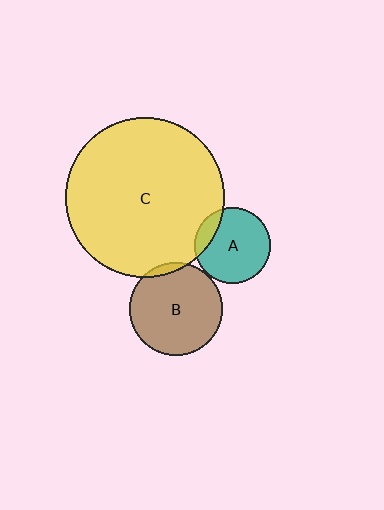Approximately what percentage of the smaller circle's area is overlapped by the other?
Approximately 5%.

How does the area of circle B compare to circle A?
Approximately 1.5 times.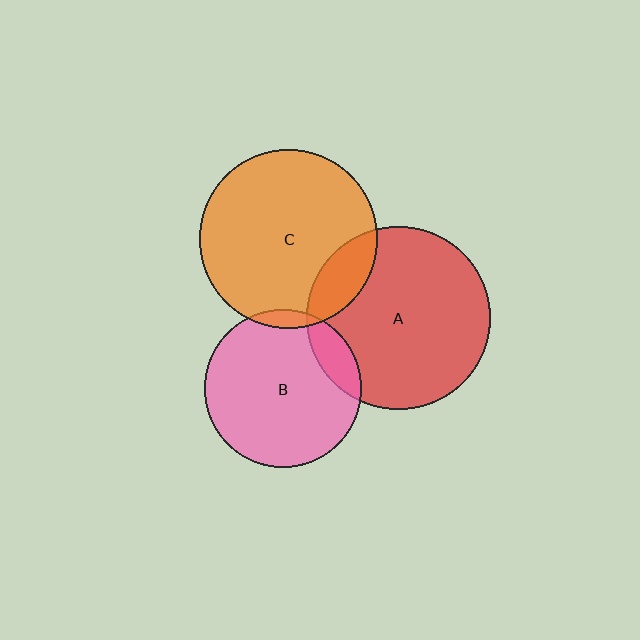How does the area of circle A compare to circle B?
Approximately 1.4 times.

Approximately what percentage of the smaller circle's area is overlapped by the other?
Approximately 15%.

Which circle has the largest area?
Circle A (red).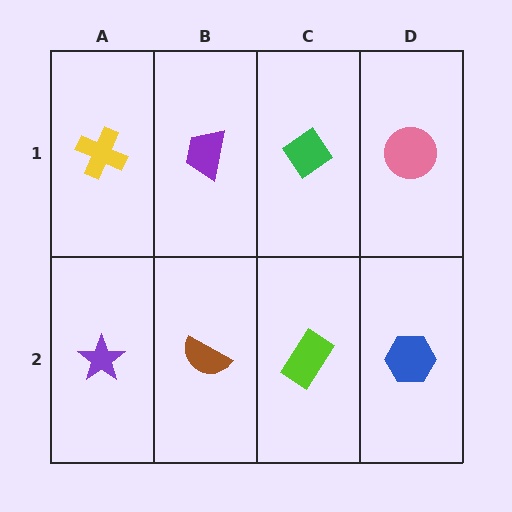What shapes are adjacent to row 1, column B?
A brown semicircle (row 2, column B), a yellow cross (row 1, column A), a green diamond (row 1, column C).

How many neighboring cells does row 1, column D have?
2.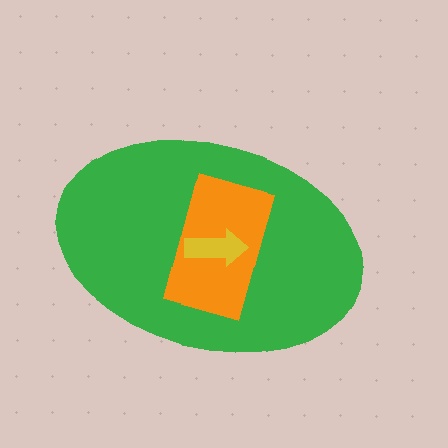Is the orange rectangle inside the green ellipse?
Yes.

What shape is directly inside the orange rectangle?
The yellow arrow.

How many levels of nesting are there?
3.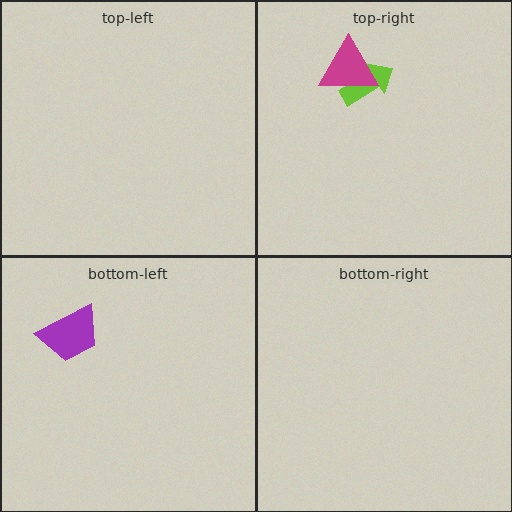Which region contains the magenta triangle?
The top-right region.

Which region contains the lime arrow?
The top-right region.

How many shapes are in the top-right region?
2.